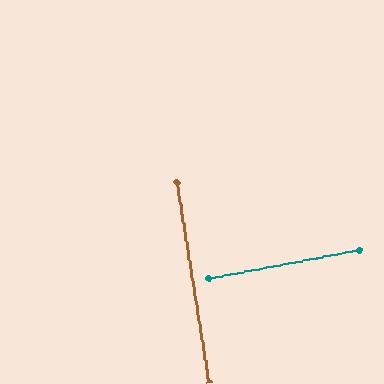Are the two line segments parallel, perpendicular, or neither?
Perpendicular — they meet at approximately 88°.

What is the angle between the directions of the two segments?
Approximately 88 degrees.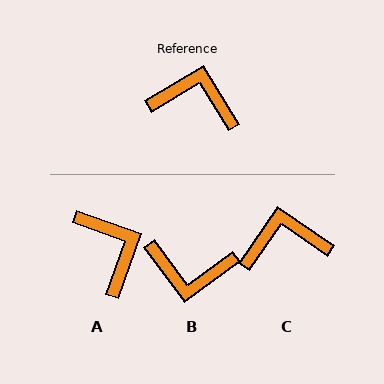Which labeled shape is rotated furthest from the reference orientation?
B, about 174 degrees away.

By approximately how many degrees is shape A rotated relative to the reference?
Approximately 51 degrees clockwise.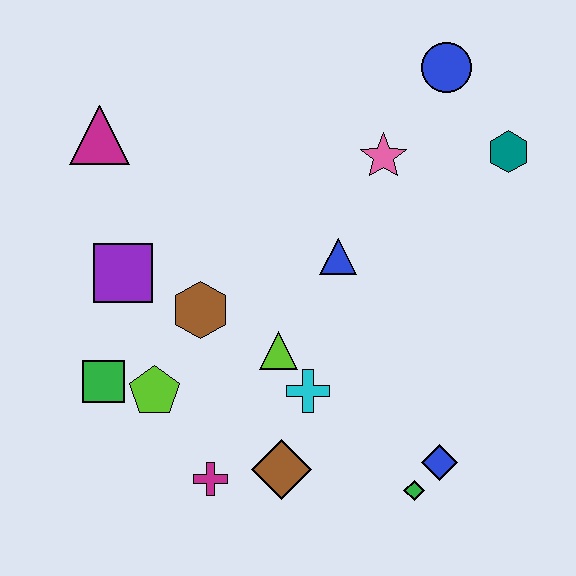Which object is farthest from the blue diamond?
The magenta triangle is farthest from the blue diamond.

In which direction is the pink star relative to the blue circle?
The pink star is below the blue circle.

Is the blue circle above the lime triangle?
Yes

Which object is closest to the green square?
The lime pentagon is closest to the green square.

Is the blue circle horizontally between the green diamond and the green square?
No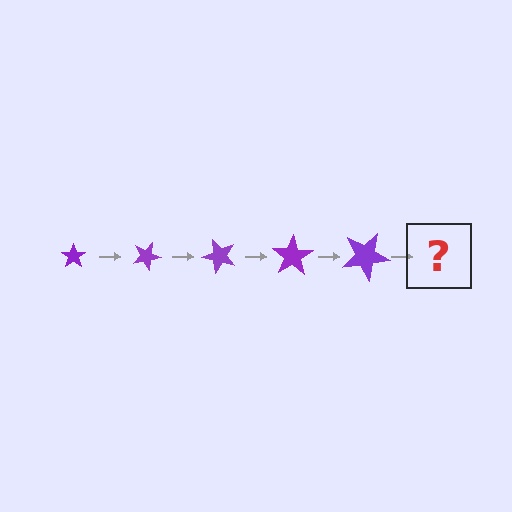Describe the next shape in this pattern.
It should be a star, larger than the previous one and rotated 125 degrees from the start.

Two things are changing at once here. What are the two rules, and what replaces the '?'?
The two rules are that the star grows larger each step and it rotates 25 degrees each step. The '?' should be a star, larger than the previous one and rotated 125 degrees from the start.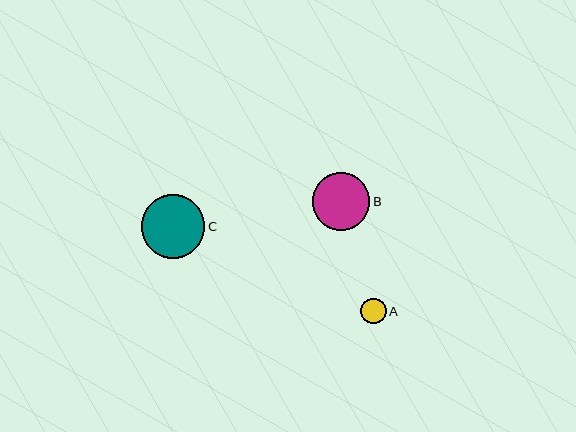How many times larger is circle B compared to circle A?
Circle B is approximately 2.2 times the size of circle A.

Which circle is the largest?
Circle C is the largest with a size of approximately 63 pixels.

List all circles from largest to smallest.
From largest to smallest: C, B, A.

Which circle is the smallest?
Circle A is the smallest with a size of approximately 26 pixels.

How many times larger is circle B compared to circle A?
Circle B is approximately 2.2 times the size of circle A.